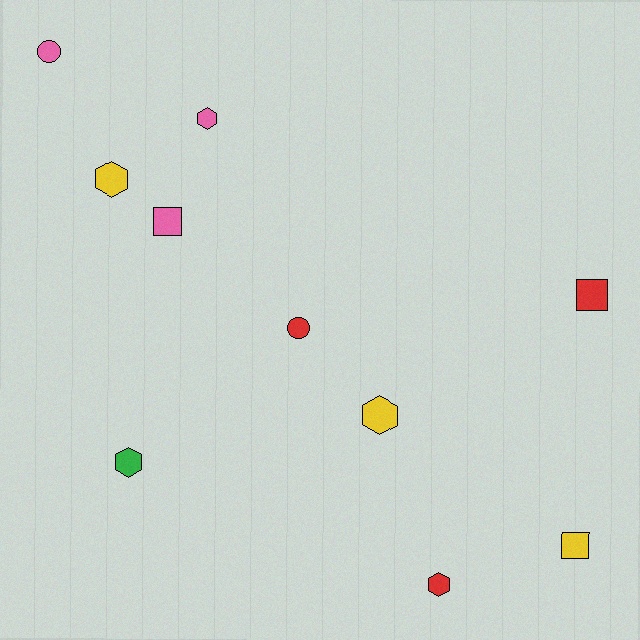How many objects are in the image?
There are 10 objects.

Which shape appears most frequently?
Hexagon, with 5 objects.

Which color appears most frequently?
Yellow, with 3 objects.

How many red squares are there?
There is 1 red square.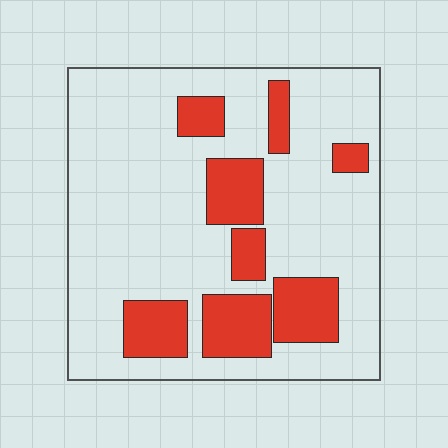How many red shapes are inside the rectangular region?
8.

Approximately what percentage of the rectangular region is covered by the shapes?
Approximately 25%.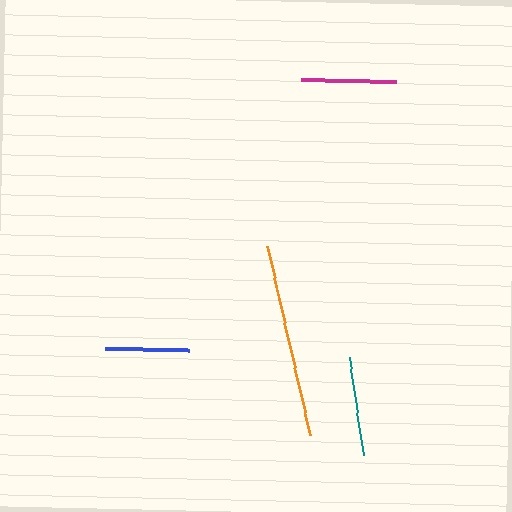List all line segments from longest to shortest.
From longest to shortest: orange, teal, magenta, blue.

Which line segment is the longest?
The orange line is the longest at approximately 194 pixels.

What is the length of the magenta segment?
The magenta segment is approximately 95 pixels long.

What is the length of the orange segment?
The orange segment is approximately 194 pixels long.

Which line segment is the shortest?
The blue line is the shortest at approximately 84 pixels.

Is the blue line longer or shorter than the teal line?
The teal line is longer than the blue line.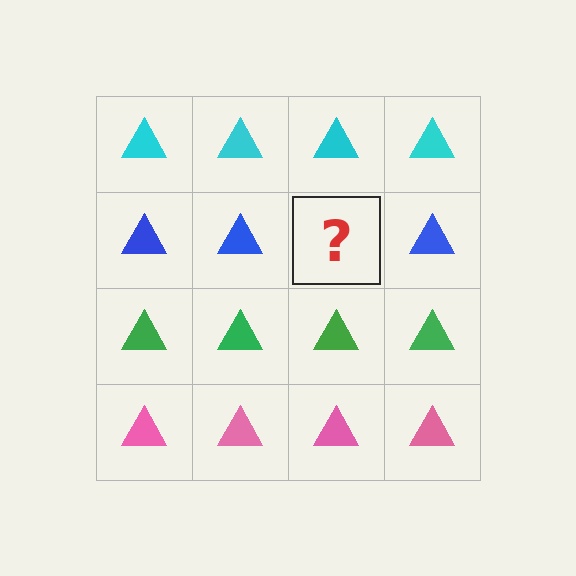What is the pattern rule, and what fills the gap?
The rule is that each row has a consistent color. The gap should be filled with a blue triangle.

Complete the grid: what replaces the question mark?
The question mark should be replaced with a blue triangle.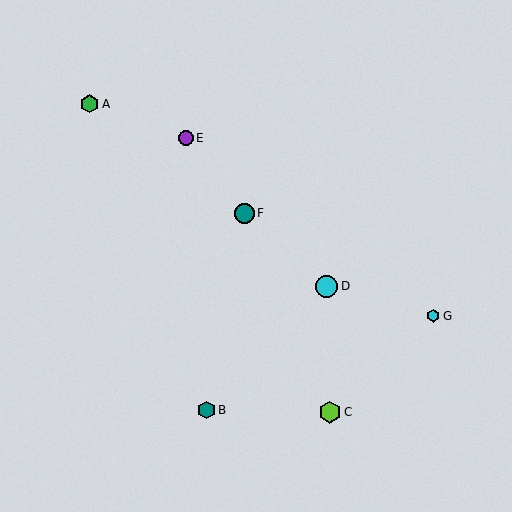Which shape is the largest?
The cyan circle (labeled D) is the largest.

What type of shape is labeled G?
Shape G is a cyan hexagon.